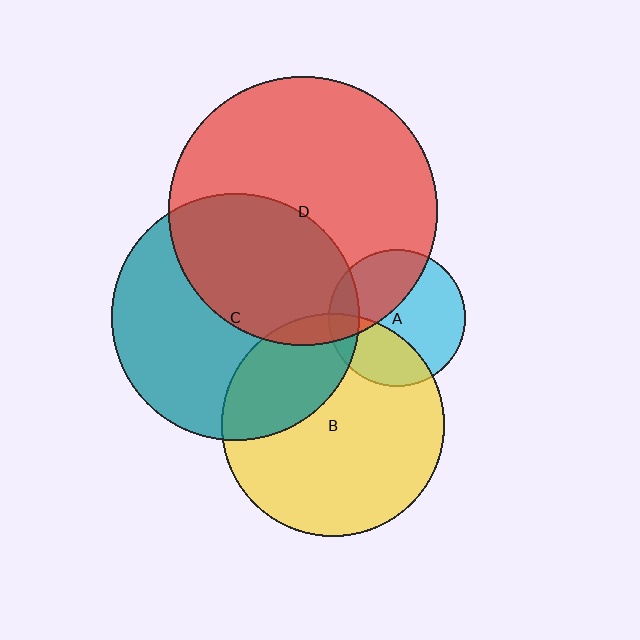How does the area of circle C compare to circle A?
Approximately 3.2 times.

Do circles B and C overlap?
Yes.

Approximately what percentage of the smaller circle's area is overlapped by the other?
Approximately 30%.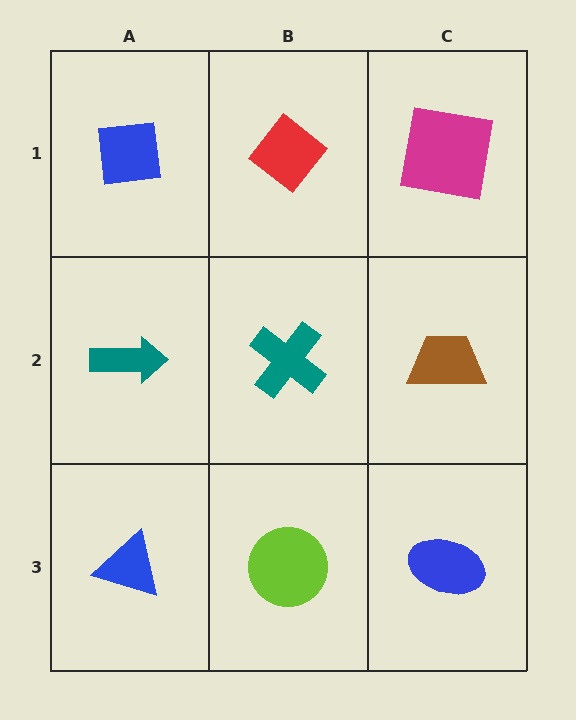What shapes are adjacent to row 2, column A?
A blue square (row 1, column A), a blue triangle (row 3, column A), a teal cross (row 2, column B).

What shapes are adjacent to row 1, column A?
A teal arrow (row 2, column A), a red diamond (row 1, column B).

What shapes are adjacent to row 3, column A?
A teal arrow (row 2, column A), a lime circle (row 3, column B).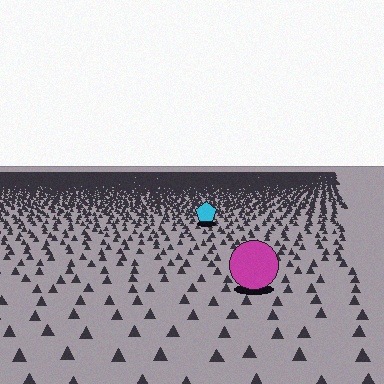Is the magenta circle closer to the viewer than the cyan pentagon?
Yes. The magenta circle is closer — you can tell from the texture gradient: the ground texture is coarser near it.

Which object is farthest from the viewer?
The cyan pentagon is farthest from the viewer. It appears smaller and the ground texture around it is denser.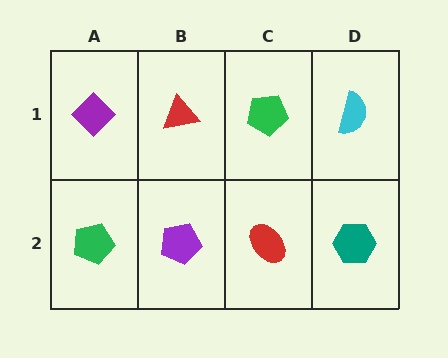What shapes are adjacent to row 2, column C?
A green pentagon (row 1, column C), a purple pentagon (row 2, column B), a teal hexagon (row 2, column D).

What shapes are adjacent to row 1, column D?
A teal hexagon (row 2, column D), a green pentagon (row 1, column C).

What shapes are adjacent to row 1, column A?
A green pentagon (row 2, column A), a red triangle (row 1, column B).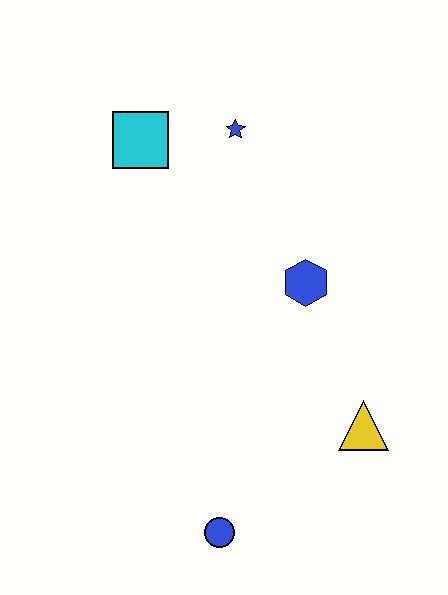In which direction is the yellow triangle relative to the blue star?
The yellow triangle is below the blue star.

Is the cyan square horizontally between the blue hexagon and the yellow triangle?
No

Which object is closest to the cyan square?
The blue star is closest to the cyan square.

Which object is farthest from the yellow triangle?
The cyan square is farthest from the yellow triangle.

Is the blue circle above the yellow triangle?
No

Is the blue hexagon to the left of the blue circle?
No